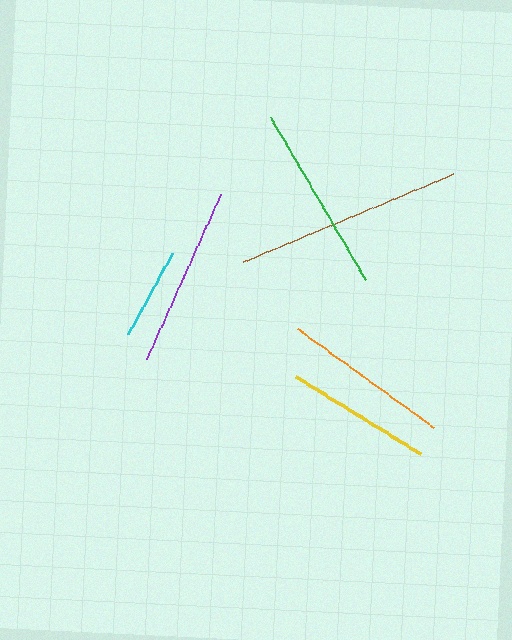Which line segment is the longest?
The brown line is the longest at approximately 227 pixels.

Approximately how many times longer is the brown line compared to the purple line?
The brown line is approximately 1.3 times the length of the purple line.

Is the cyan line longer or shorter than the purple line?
The purple line is longer than the cyan line.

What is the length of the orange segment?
The orange segment is approximately 168 pixels long.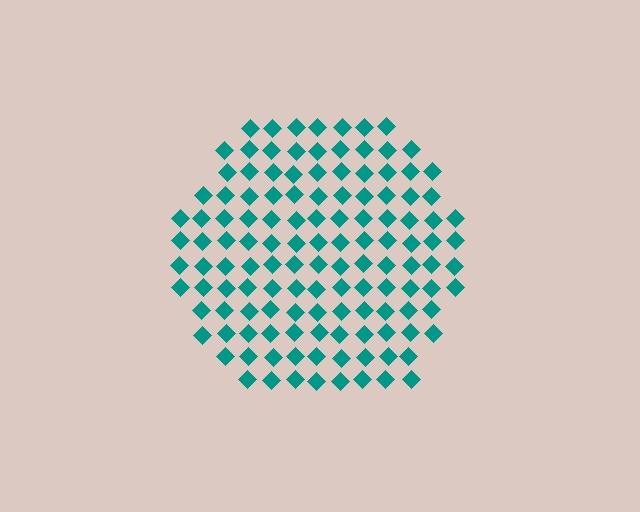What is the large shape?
The large shape is a hexagon.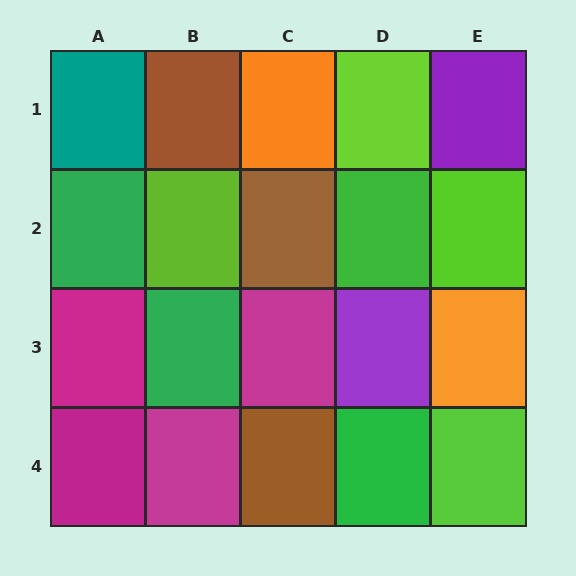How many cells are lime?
4 cells are lime.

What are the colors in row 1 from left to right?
Teal, brown, orange, lime, purple.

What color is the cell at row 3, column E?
Orange.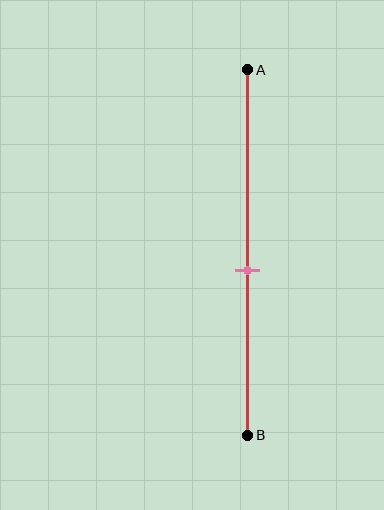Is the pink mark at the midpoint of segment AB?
No, the mark is at about 55% from A, not at the 50% midpoint.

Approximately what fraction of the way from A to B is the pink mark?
The pink mark is approximately 55% of the way from A to B.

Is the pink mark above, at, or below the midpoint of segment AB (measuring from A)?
The pink mark is below the midpoint of segment AB.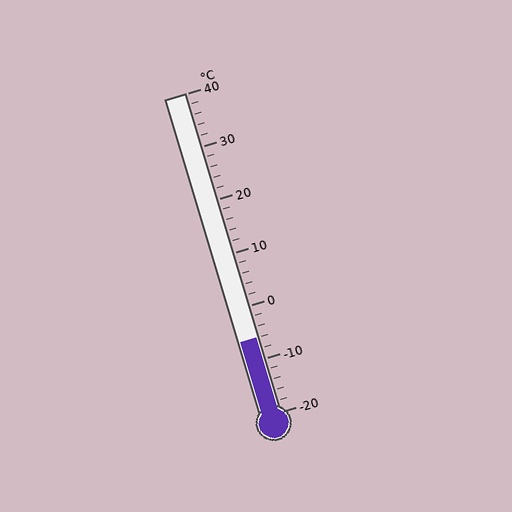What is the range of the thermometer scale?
The thermometer scale ranges from -20°C to 40°C.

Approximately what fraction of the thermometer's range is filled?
The thermometer is filled to approximately 25% of its range.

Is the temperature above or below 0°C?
The temperature is below 0°C.